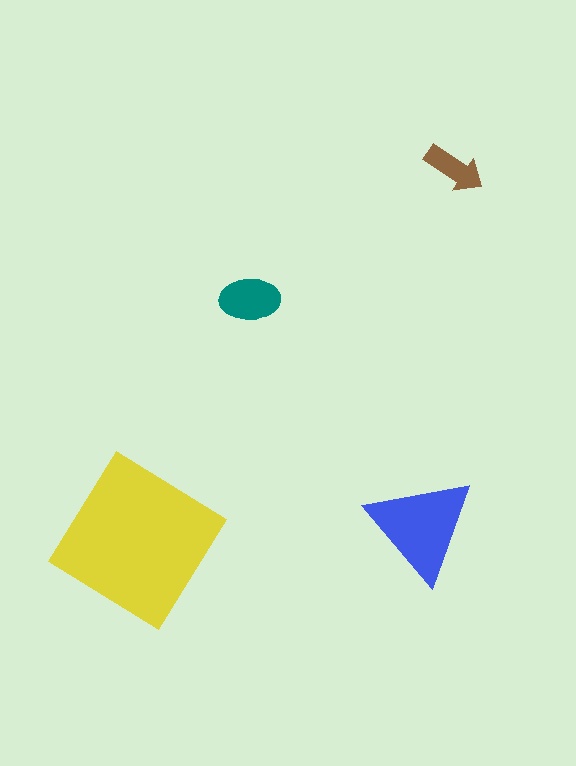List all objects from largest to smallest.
The yellow diamond, the blue triangle, the teal ellipse, the brown arrow.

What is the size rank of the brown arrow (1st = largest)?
4th.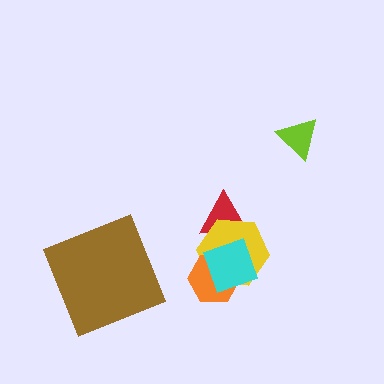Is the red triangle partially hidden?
Yes, it is partially covered by another shape.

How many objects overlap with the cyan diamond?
3 objects overlap with the cyan diamond.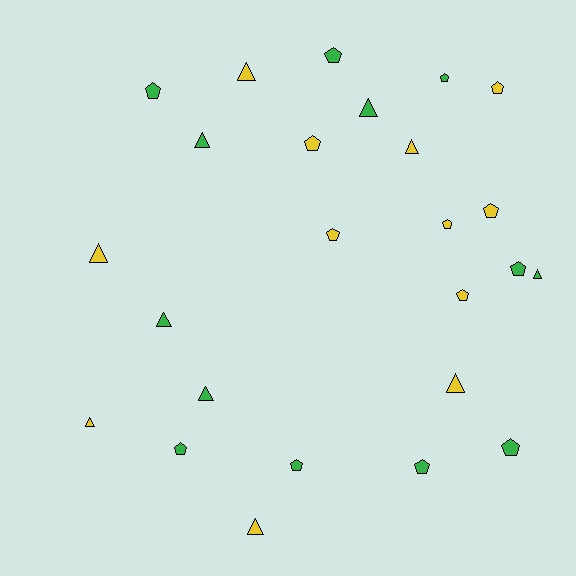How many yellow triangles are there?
There are 6 yellow triangles.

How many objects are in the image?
There are 25 objects.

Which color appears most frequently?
Green, with 13 objects.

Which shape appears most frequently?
Pentagon, with 14 objects.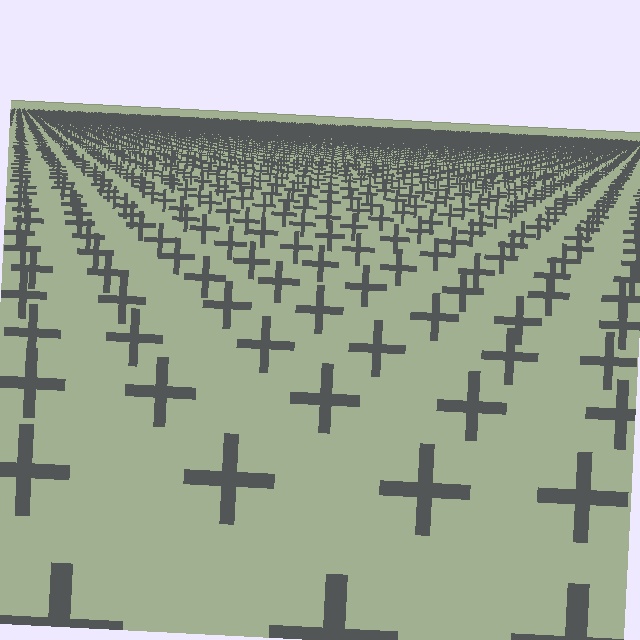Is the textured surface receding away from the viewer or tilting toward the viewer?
The surface is receding away from the viewer. Texture elements get smaller and denser toward the top.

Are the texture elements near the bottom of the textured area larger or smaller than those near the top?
Larger. Near the bottom, elements are closer to the viewer and appear at a bigger on-screen size.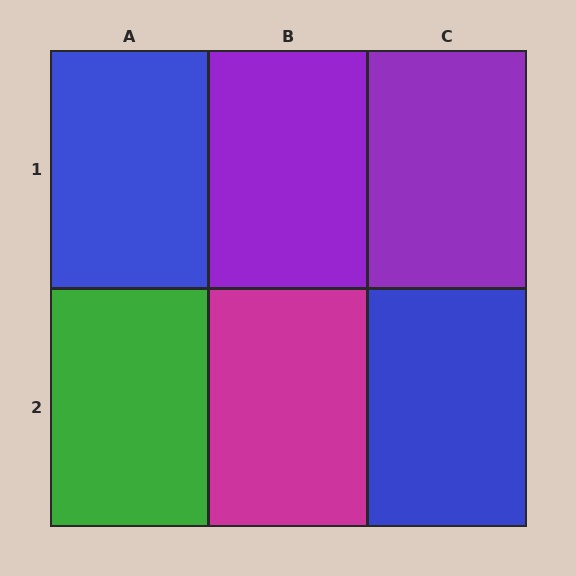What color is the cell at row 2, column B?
Magenta.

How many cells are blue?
2 cells are blue.